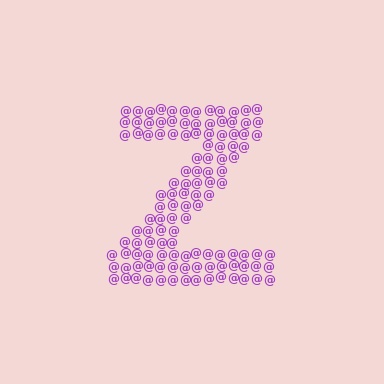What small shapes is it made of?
It is made of small at signs.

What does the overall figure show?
The overall figure shows the letter Z.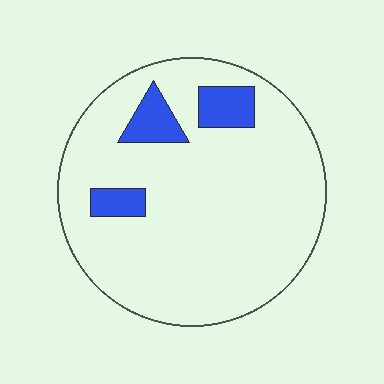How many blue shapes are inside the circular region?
3.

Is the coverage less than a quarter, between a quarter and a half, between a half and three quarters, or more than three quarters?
Less than a quarter.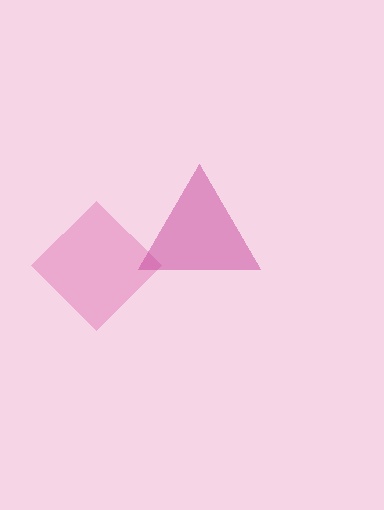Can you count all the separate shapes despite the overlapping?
Yes, there are 2 separate shapes.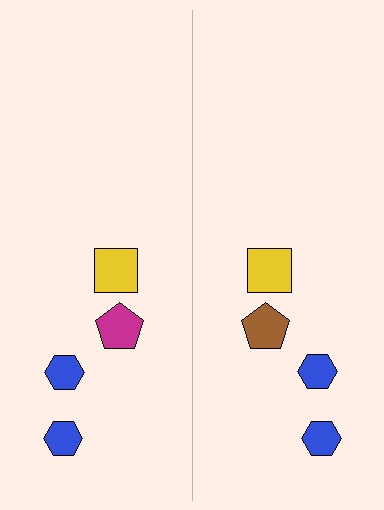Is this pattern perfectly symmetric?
No, the pattern is not perfectly symmetric. The brown pentagon on the right side breaks the symmetry — its mirror counterpart is magenta.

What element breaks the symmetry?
The brown pentagon on the right side breaks the symmetry — its mirror counterpart is magenta.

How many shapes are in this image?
There are 8 shapes in this image.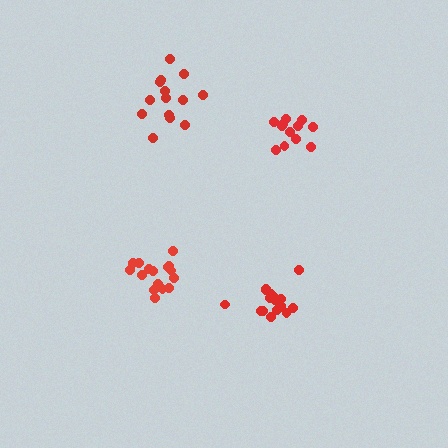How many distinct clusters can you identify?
There are 4 distinct clusters.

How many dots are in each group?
Group 1: 16 dots, Group 2: 12 dots, Group 3: 14 dots, Group 4: 16 dots (58 total).